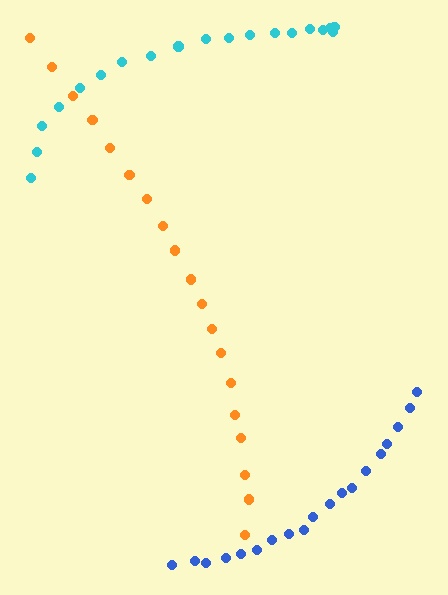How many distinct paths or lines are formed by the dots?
There are 3 distinct paths.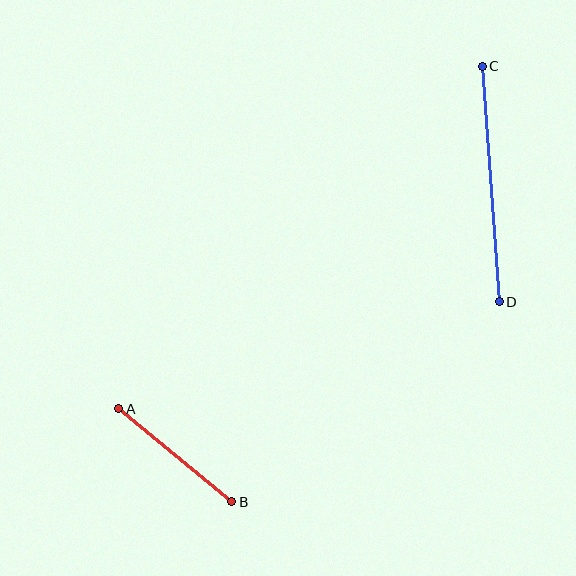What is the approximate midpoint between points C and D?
The midpoint is at approximately (491, 184) pixels.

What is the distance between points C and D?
The distance is approximately 236 pixels.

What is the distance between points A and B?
The distance is approximately 147 pixels.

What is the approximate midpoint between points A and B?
The midpoint is at approximately (175, 455) pixels.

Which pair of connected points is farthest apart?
Points C and D are farthest apart.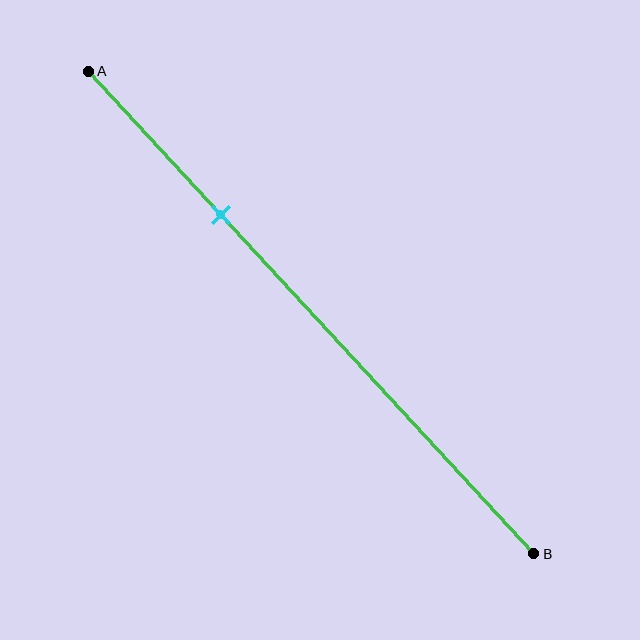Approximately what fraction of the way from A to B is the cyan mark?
The cyan mark is approximately 30% of the way from A to B.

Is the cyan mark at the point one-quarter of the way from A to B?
No, the mark is at about 30% from A, not at the 25% one-quarter point.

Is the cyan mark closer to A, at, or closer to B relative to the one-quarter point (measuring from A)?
The cyan mark is closer to point B than the one-quarter point of segment AB.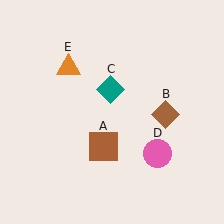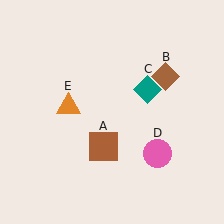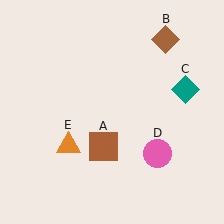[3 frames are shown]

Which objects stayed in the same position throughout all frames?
Brown square (object A) and pink circle (object D) remained stationary.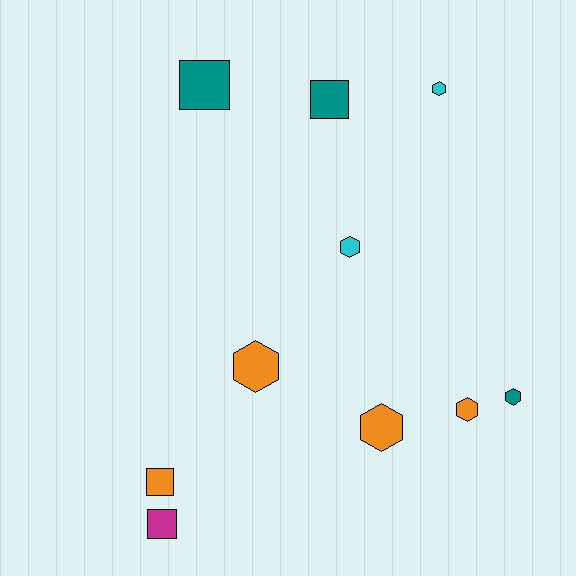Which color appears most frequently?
Orange, with 4 objects.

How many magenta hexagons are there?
There are no magenta hexagons.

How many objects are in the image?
There are 10 objects.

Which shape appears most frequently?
Hexagon, with 6 objects.